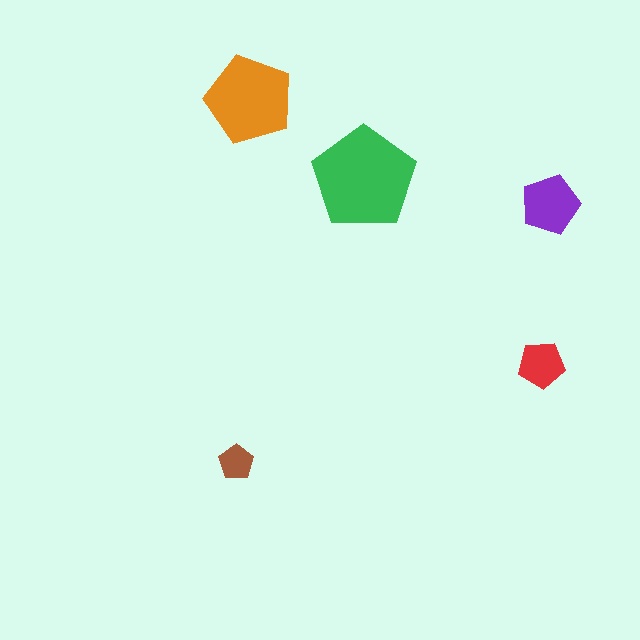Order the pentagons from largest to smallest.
the green one, the orange one, the purple one, the red one, the brown one.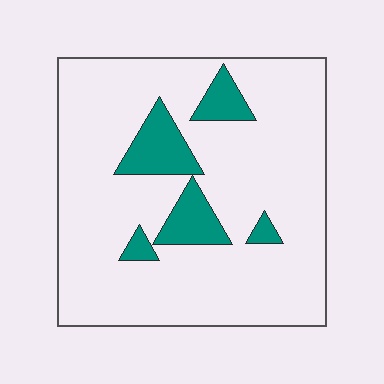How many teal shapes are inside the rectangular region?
5.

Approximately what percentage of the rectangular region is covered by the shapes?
Approximately 15%.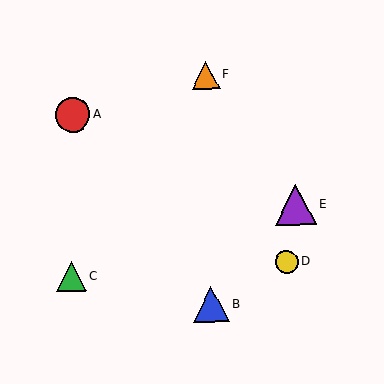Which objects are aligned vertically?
Objects B, F are aligned vertically.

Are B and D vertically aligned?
No, B is at x≈211 and D is at x≈286.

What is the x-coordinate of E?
Object E is at x≈296.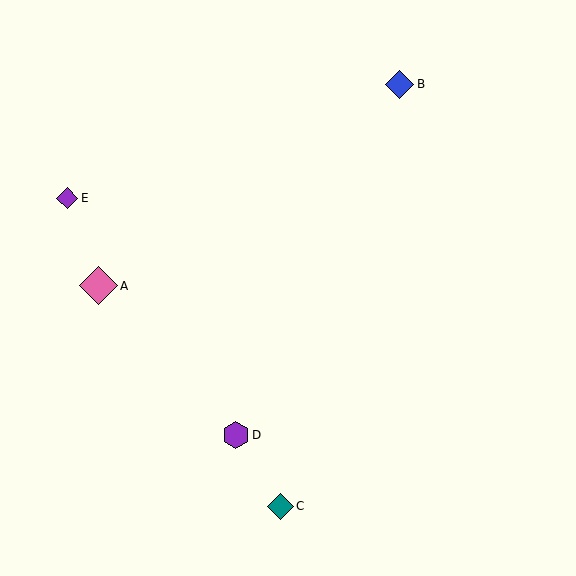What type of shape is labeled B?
Shape B is a blue diamond.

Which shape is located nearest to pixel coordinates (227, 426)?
The purple hexagon (labeled D) at (236, 435) is nearest to that location.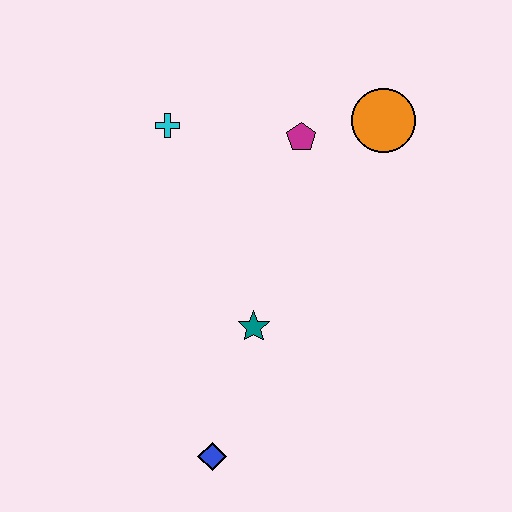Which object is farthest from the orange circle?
The blue diamond is farthest from the orange circle.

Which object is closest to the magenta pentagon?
The orange circle is closest to the magenta pentagon.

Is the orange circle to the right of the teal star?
Yes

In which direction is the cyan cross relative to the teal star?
The cyan cross is above the teal star.